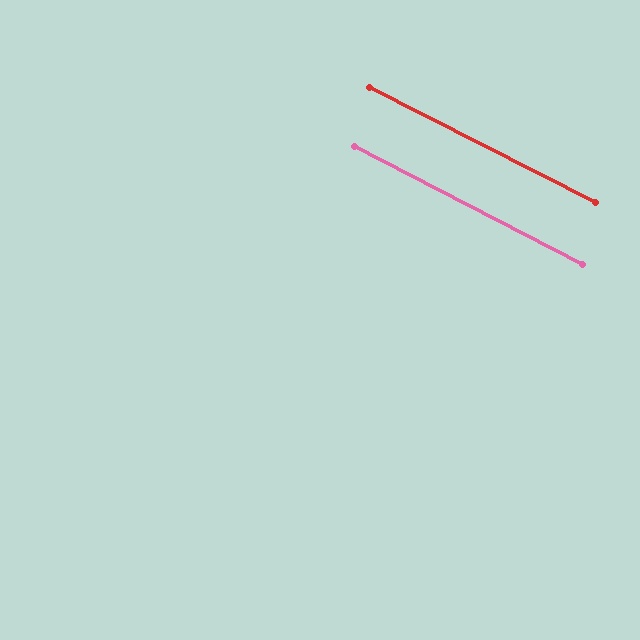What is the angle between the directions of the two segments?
Approximately 0 degrees.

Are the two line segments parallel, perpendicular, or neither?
Parallel — their directions differ by only 0.3°.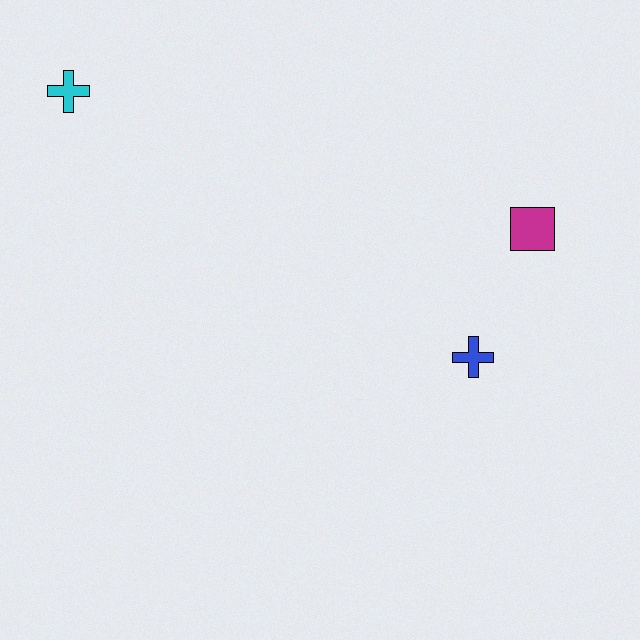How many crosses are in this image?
There are 2 crosses.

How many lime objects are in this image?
There are no lime objects.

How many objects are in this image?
There are 3 objects.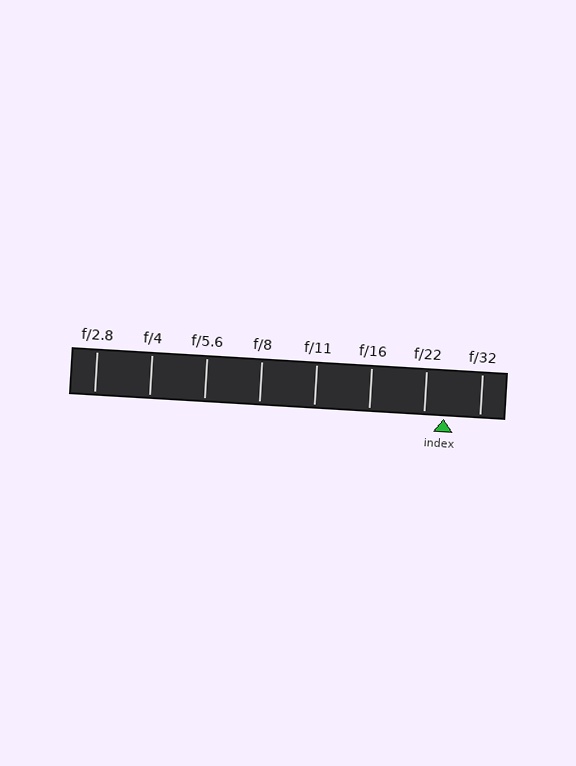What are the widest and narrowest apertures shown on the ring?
The widest aperture shown is f/2.8 and the narrowest is f/32.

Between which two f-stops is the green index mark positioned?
The index mark is between f/22 and f/32.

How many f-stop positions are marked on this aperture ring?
There are 8 f-stop positions marked.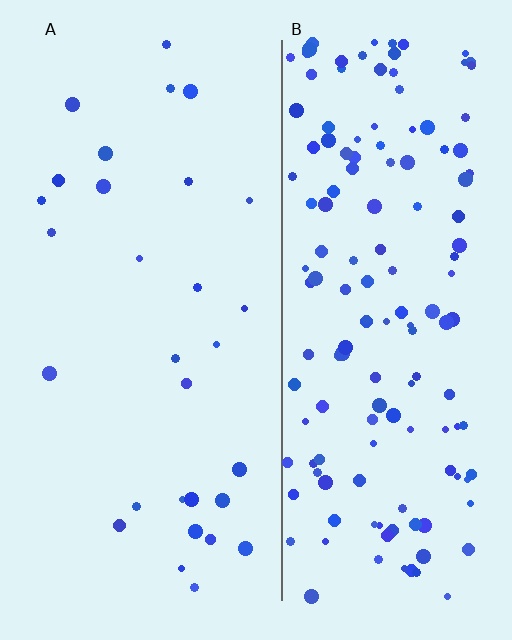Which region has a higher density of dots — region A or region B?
B (the right).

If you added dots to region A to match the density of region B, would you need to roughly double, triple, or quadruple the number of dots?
Approximately quadruple.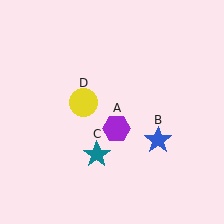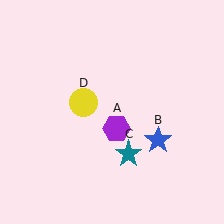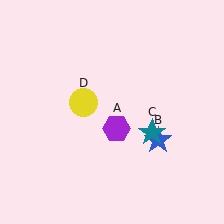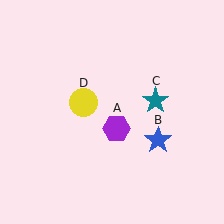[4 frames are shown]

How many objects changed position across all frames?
1 object changed position: teal star (object C).